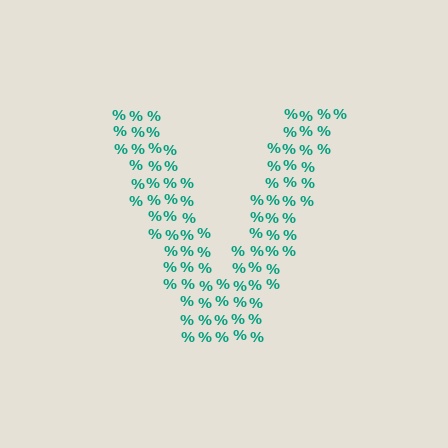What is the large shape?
The large shape is the letter V.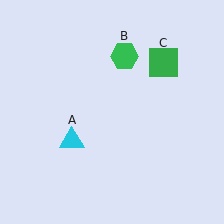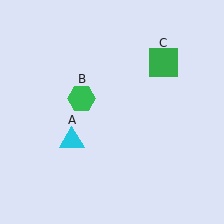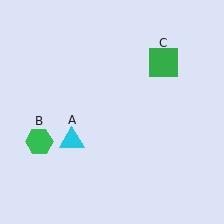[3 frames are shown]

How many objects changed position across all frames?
1 object changed position: green hexagon (object B).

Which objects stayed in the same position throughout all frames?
Cyan triangle (object A) and green square (object C) remained stationary.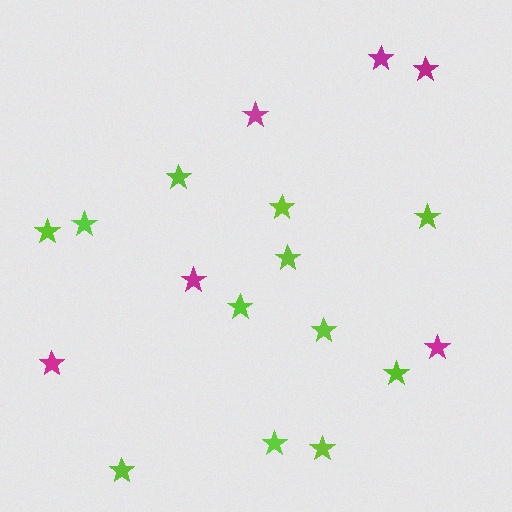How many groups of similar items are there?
There are 2 groups: one group of lime stars (12) and one group of magenta stars (6).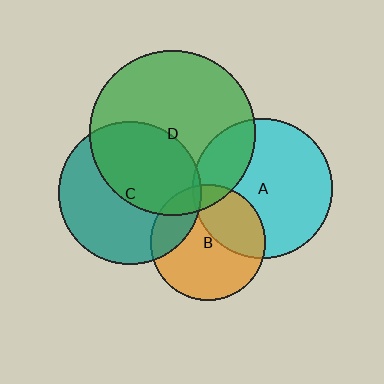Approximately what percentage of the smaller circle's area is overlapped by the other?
Approximately 5%.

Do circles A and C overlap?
Yes.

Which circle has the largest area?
Circle D (green).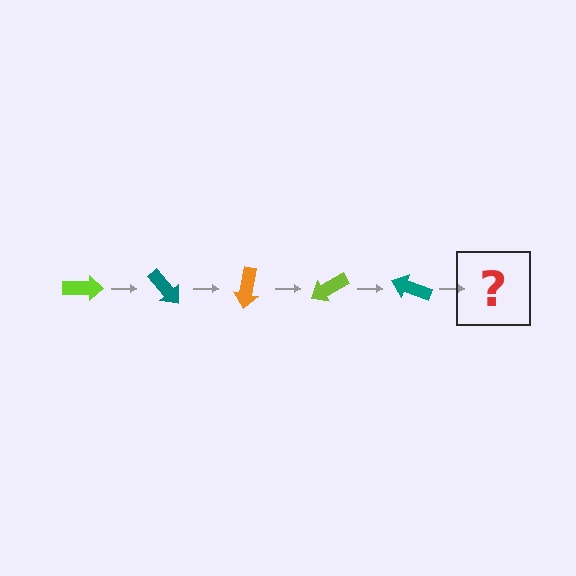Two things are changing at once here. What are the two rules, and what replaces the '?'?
The two rules are that it rotates 50 degrees each step and the color cycles through lime, teal, and orange. The '?' should be an orange arrow, rotated 250 degrees from the start.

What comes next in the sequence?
The next element should be an orange arrow, rotated 250 degrees from the start.